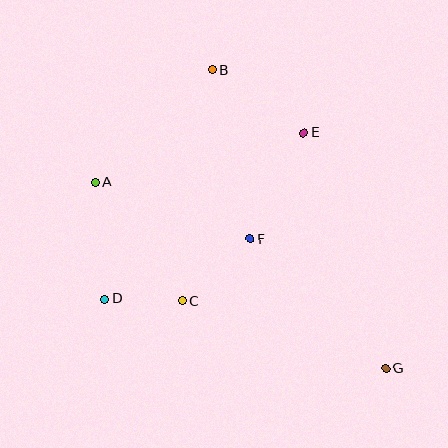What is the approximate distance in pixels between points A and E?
The distance between A and E is approximately 215 pixels.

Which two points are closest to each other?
Points C and D are closest to each other.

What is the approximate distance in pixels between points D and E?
The distance between D and E is approximately 259 pixels.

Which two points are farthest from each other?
Points A and G are farthest from each other.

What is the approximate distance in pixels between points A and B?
The distance between A and B is approximately 163 pixels.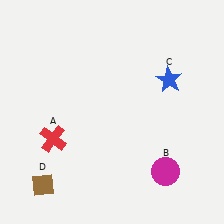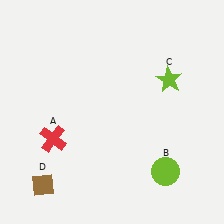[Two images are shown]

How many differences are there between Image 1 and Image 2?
There are 2 differences between the two images.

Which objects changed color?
B changed from magenta to lime. C changed from blue to lime.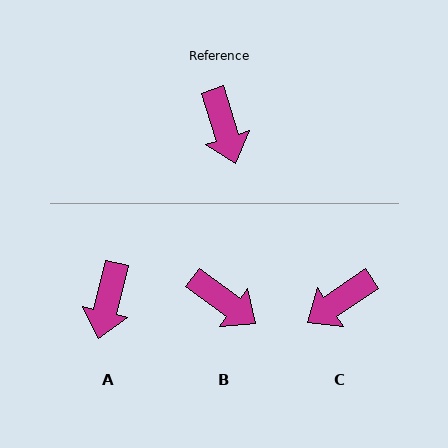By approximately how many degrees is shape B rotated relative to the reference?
Approximately 36 degrees counter-clockwise.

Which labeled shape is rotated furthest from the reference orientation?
C, about 73 degrees away.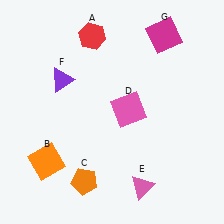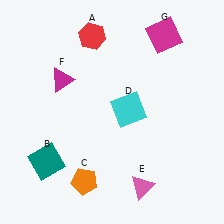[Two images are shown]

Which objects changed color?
B changed from orange to teal. D changed from pink to cyan. F changed from purple to magenta.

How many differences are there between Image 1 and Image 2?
There are 3 differences between the two images.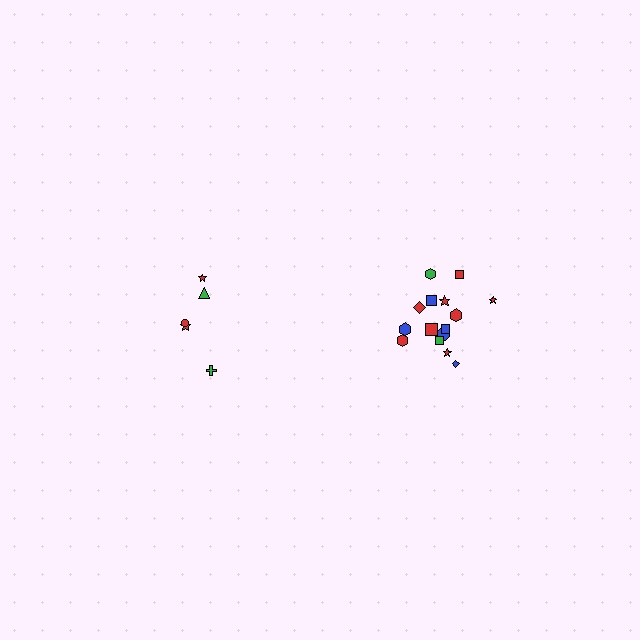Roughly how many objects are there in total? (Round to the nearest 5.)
Roughly 20 objects in total.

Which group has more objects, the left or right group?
The right group.